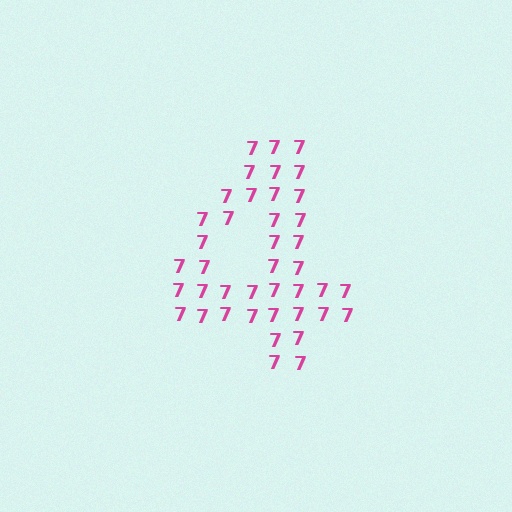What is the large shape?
The large shape is the digit 4.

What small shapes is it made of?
It is made of small digit 7's.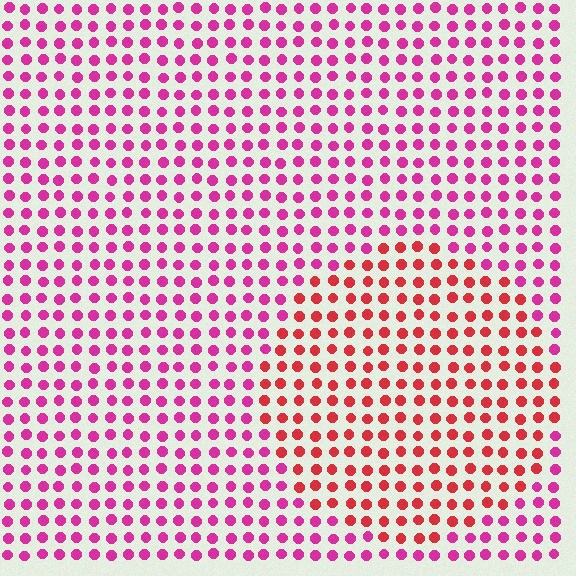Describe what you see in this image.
The image is filled with small magenta elements in a uniform arrangement. A circle-shaped region is visible where the elements are tinted to a slightly different hue, forming a subtle color boundary.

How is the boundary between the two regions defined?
The boundary is defined purely by a slight shift in hue (about 36 degrees). Spacing, size, and orientation are identical on both sides.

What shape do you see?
I see a circle.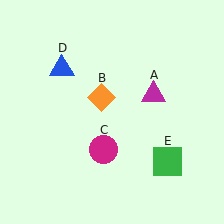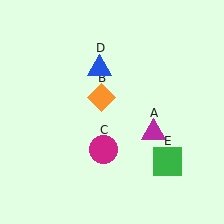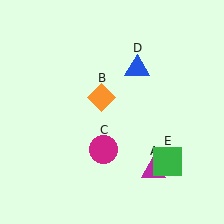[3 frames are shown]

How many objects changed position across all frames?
2 objects changed position: magenta triangle (object A), blue triangle (object D).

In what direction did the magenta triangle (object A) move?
The magenta triangle (object A) moved down.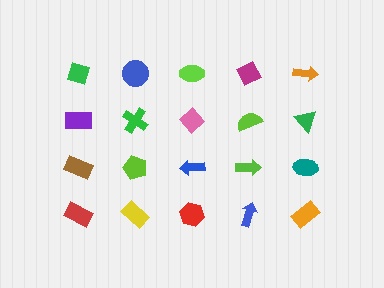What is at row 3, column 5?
A teal ellipse.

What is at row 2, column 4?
A lime semicircle.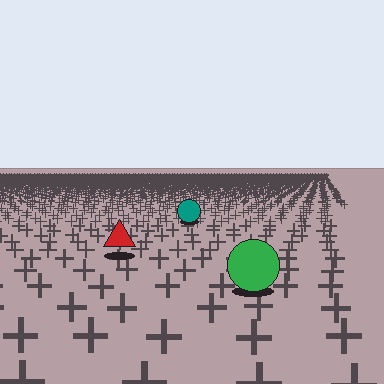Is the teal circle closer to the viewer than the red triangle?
No. The red triangle is closer — you can tell from the texture gradient: the ground texture is coarser near it.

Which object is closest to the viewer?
The green circle is closest. The texture marks near it are larger and more spread out.